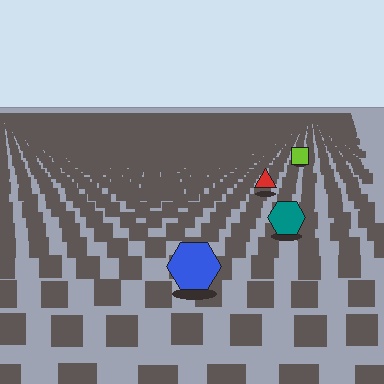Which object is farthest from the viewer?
The lime square is farthest from the viewer. It appears smaller and the ground texture around it is denser.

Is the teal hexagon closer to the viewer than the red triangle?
Yes. The teal hexagon is closer — you can tell from the texture gradient: the ground texture is coarser near it.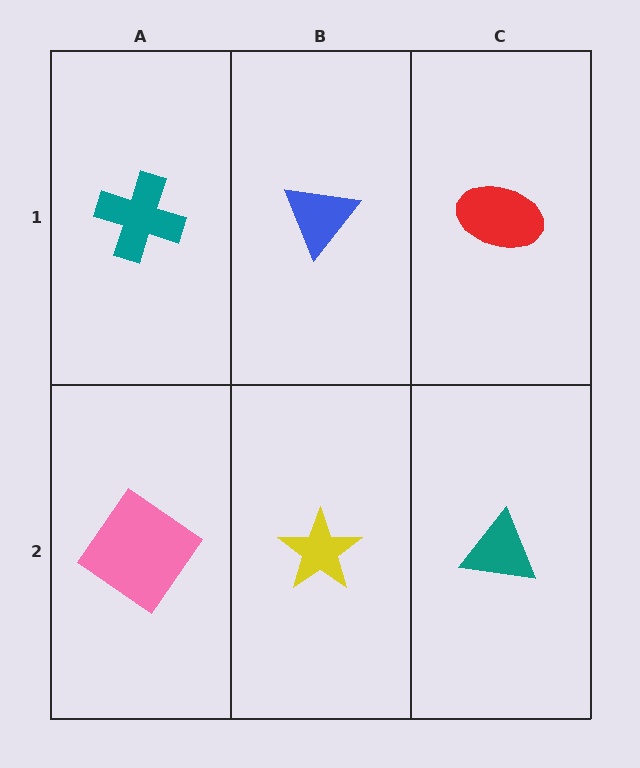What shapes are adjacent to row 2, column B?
A blue triangle (row 1, column B), a pink diamond (row 2, column A), a teal triangle (row 2, column C).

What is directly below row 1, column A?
A pink diamond.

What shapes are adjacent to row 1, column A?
A pink diamond (row 2, column A), a blue triangle (row 1, column B).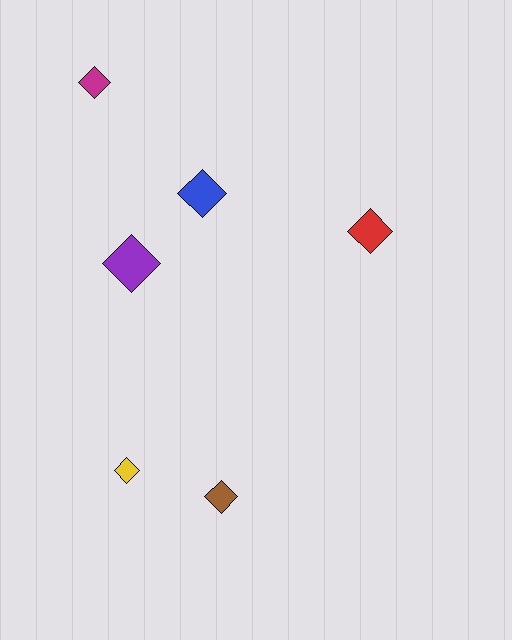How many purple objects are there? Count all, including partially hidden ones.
There is 1 purple object.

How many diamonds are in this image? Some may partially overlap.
There are 6 diamonds.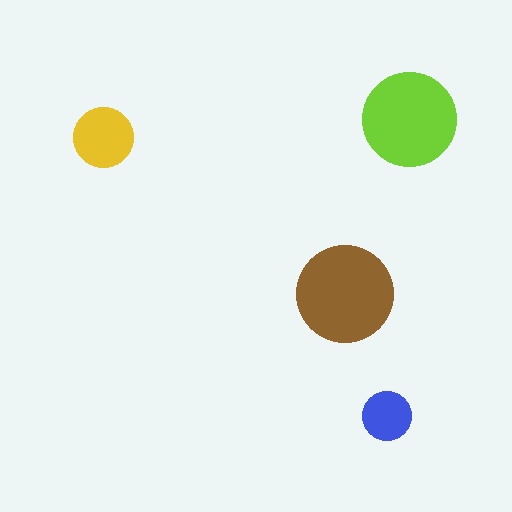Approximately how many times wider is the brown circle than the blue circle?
About 2 times wider.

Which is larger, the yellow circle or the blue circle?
The yellow one.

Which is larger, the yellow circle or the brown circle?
The brown one.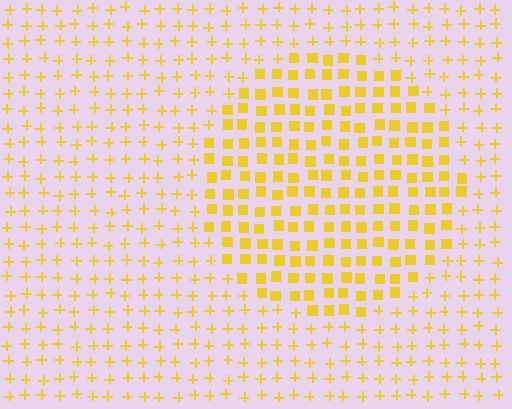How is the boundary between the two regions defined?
The boundary is defined by a change in element shape: squares inside vs. plus signs outside. All elements share the same color and spacing.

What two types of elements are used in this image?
The image uses squares inside the circle region and plus signs outside it.